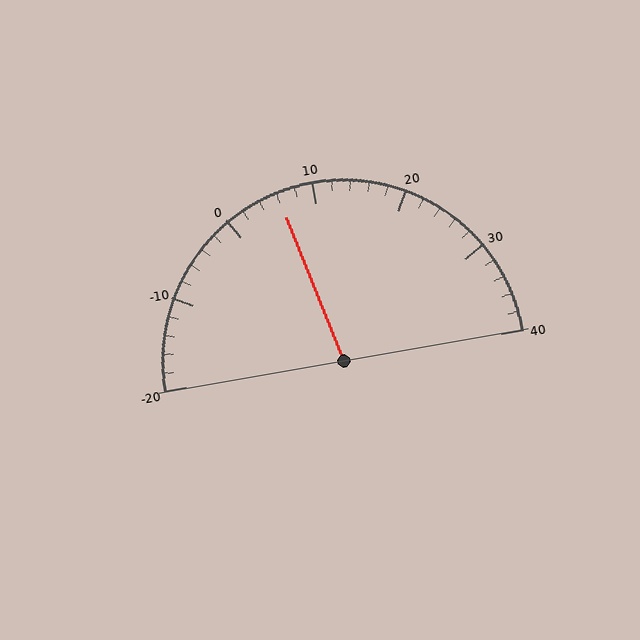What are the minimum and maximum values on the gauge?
The gauge ranges from -20 to 40.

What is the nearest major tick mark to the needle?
The nearest major tick mark is 10.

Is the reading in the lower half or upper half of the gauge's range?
The reading is in the lower half of the range (-20 to 40).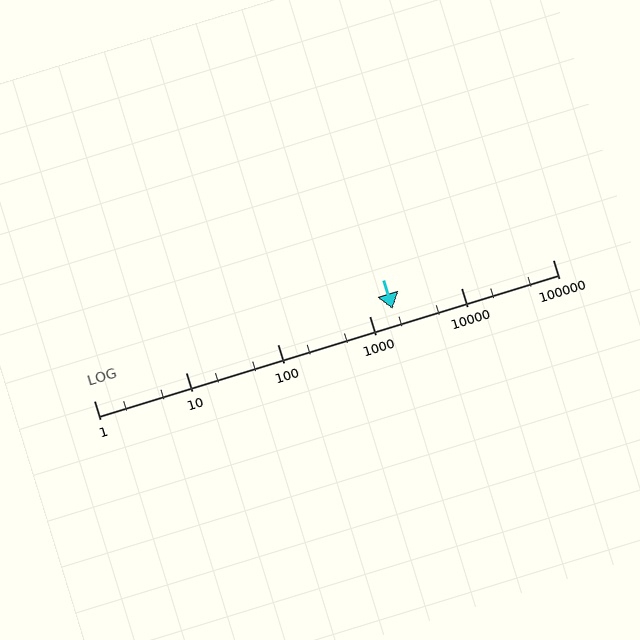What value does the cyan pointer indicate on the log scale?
The pointer indicates approximately 1800.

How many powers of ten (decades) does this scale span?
The scale spans 5 decades, from 1 to 100000.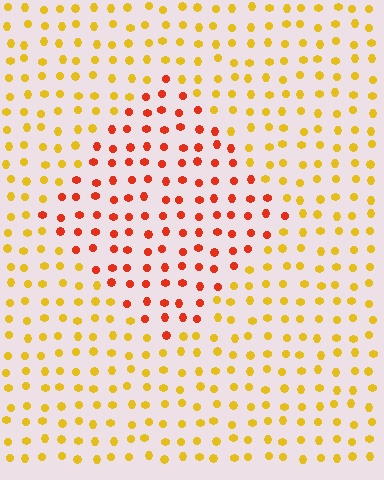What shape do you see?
I see a diamond.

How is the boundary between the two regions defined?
The boundary is defined purely by a slight shift in hue (about 43 degrees). Spacing, size, and orientation are identical on both sides.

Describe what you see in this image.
The image is filled with small yellow elements in a uniform arrangement. A diamond-shaped region is visible where the elements are tinted to a slightly different hue, forming a subtle color boundary.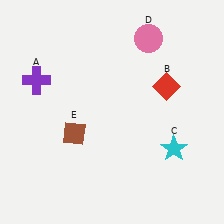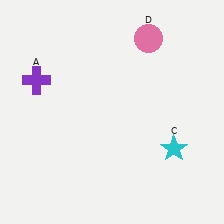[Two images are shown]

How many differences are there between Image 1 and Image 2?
There are 2 differences between the two images.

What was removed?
The red diamond (B), the brown diamond (E) were removed in Image 2.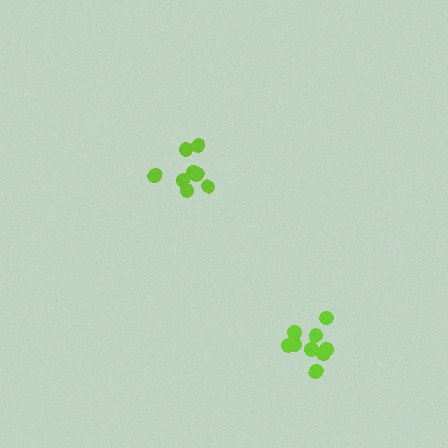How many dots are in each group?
Group 1: 8 dots, Group 2: 10 dots (18 total).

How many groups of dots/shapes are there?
There are 2 groups.